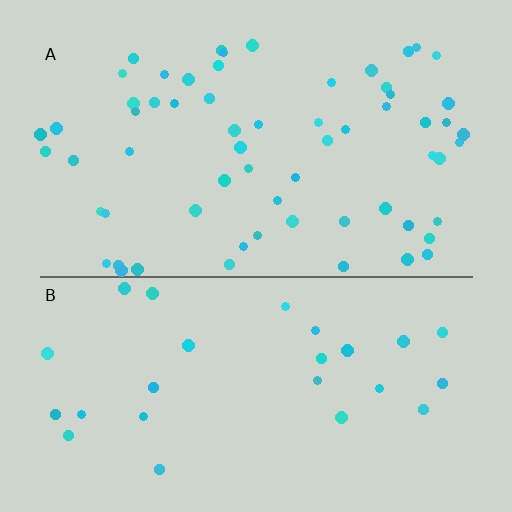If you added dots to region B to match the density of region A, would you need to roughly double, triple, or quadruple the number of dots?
Approximately double.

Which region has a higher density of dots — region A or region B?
A (the top).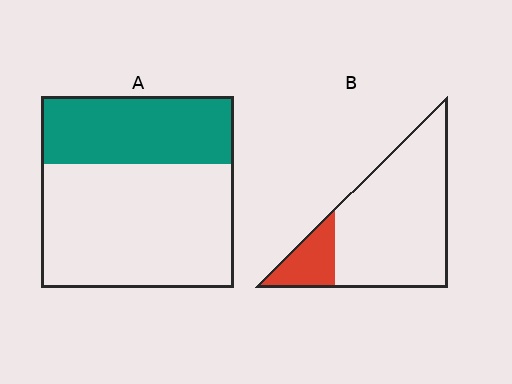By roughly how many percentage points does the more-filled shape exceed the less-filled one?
By roughly 20 percentage points (A over B).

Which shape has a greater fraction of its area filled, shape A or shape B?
Shape A.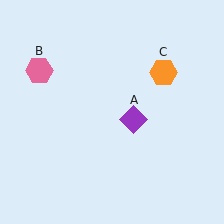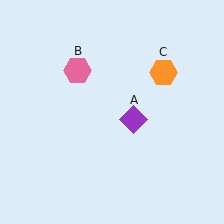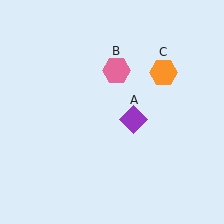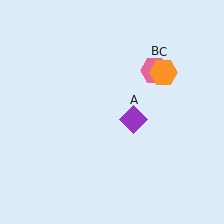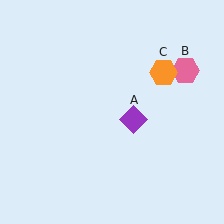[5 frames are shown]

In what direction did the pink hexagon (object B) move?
The pink hexagon (object B) moved right.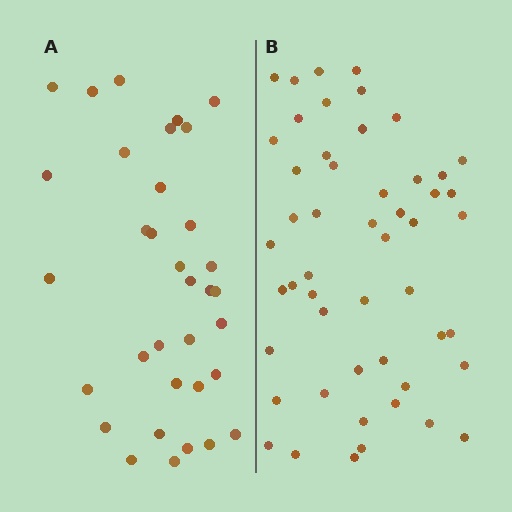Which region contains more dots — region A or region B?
Region B (the right region) has more dots.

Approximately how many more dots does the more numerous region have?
Region B has approximately 15 more dots than region A.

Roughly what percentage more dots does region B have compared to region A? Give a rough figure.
About 50% more.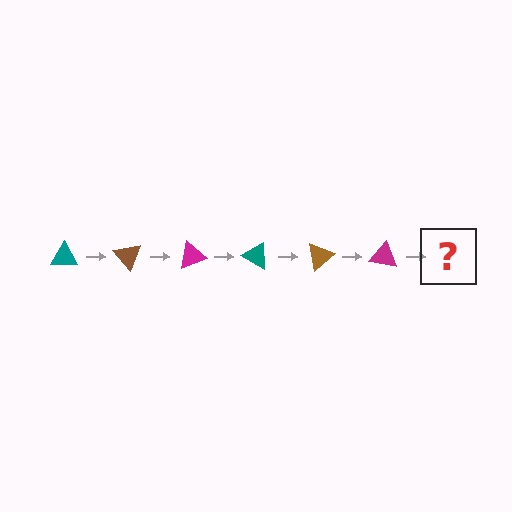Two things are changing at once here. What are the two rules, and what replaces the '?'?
The two rules are that it rotates 50 degrees each step and the color cycles through teal, brown, and magenta. The '?' should be a teal triangle, rotated 300 degrees from the start.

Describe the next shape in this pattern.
It should be a teal triangle, rotated 300 degrees from the start.